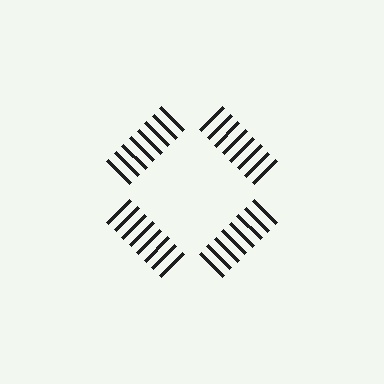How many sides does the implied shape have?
4 sides — the line-ends trace a square.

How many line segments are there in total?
32 — 8 along each of the 4 edges.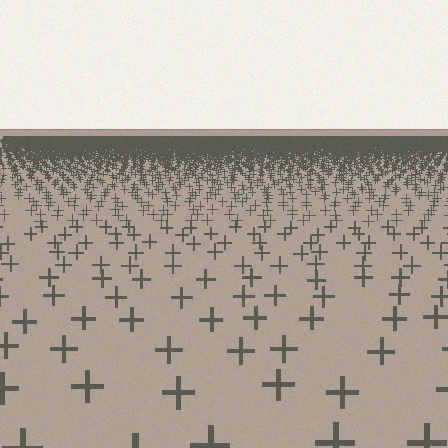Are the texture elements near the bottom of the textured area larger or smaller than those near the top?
Larger. Near the bottom, elements are closer to the viewer and appear at a bigger on-screen size.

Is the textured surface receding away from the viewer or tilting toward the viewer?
The surface is receding away from the viewer. Texture elements get smaller and denser toward the top.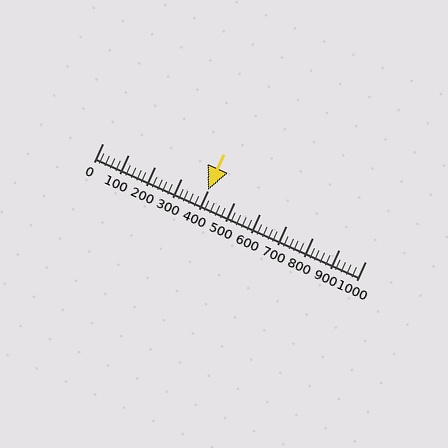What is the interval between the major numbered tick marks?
The major tick marks are spaced 100 units apart.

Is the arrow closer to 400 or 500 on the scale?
The arrow is closer to 400.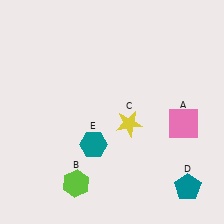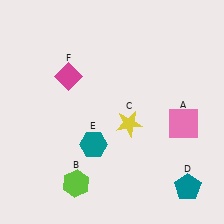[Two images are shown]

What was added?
A magenta diamond (F) was added in Image 2.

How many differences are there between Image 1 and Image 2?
There is 1 difference between the two images.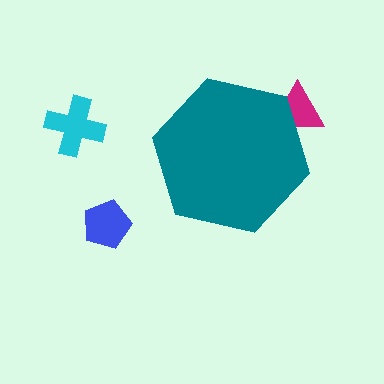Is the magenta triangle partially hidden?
Yes, the magenta triangle is partially hidden behind the teal hexagon.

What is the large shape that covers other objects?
A teal hexagon.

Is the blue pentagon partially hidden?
No, the blue pentagon is fully visible.